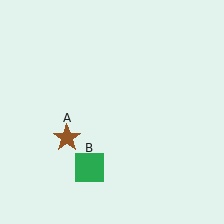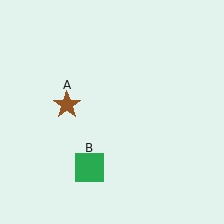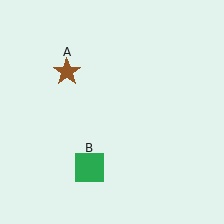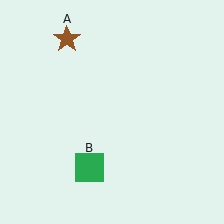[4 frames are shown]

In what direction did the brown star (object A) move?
The brown star (object A) moved up.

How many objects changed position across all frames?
1 object changed position: brown star (object A).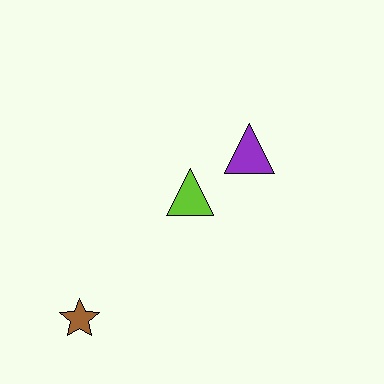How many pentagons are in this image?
There are no pentagons.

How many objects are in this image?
There are 3 objects.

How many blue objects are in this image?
There are no blue objects.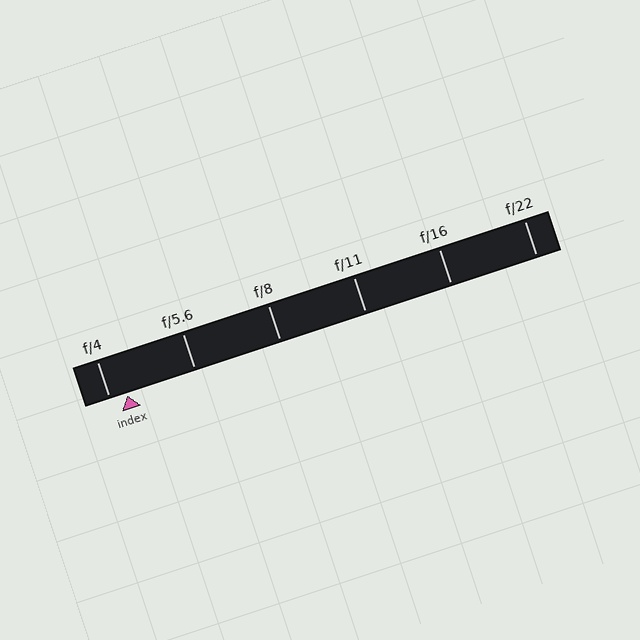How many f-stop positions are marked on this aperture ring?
There are 6 f-stop positions marked.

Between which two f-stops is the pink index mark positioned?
The index mark is between f/4 and f/5.6.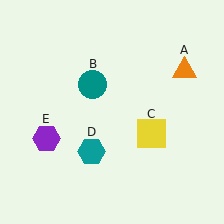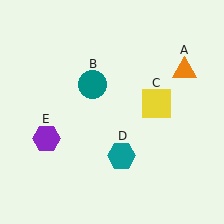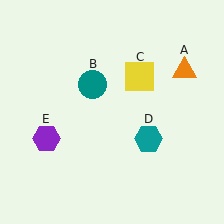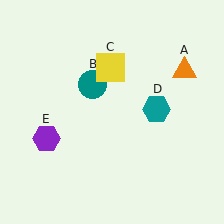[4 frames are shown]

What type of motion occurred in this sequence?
The yellow square (object C), teal hexagon (object D) rotated counterclockwise around the center of the scene.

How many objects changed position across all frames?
2 objects changed position: yellow square (object C), teal hexagon (object D).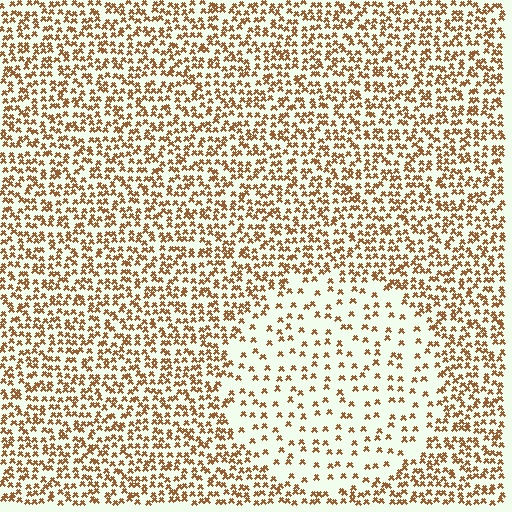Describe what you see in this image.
The image contains small brown elements arranged at two different densities. A circle-shaped region is visible where the elements are less densely packed than the surrounding area.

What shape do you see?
I see a circle.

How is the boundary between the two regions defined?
The boundary is defined by a change in element density (approximately 2.5x ratio). All elements are the same color, size, and shape.